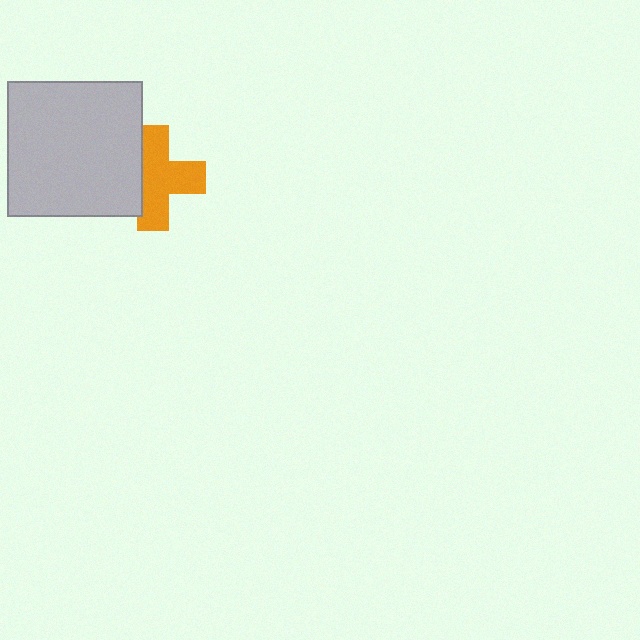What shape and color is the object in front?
The object in front is a light gray square.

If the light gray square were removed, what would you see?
You would see the complete orange cross.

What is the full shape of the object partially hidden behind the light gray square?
The partially hidden object is an orange cross.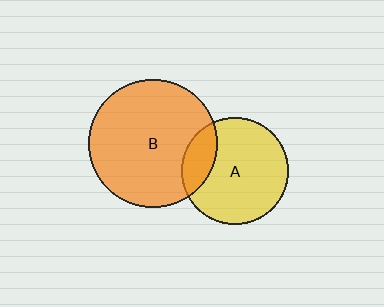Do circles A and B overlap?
Yes.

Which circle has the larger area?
Circle B (orange).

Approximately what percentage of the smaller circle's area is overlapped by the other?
Approximately 20%.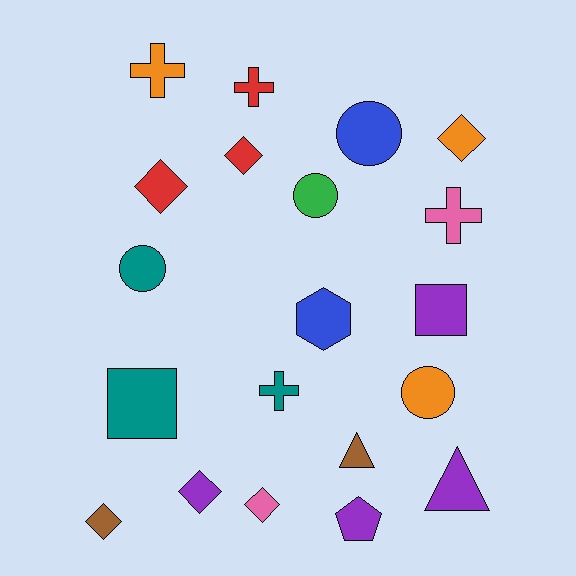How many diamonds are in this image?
There are 6 diamonds.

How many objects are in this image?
There are 20 objects.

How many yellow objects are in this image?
There are no yellow objects.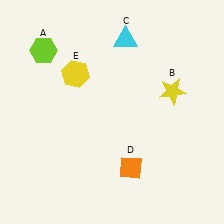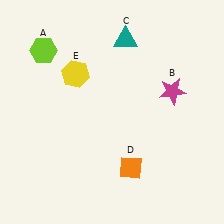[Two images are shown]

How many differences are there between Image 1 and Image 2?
There are 2 differences between the two images.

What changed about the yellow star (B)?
In Image 1, B is yellow. In Image 2, it changed to magenta.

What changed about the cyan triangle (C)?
In Image 1, C is cyan. In Image 2, it changed to teal.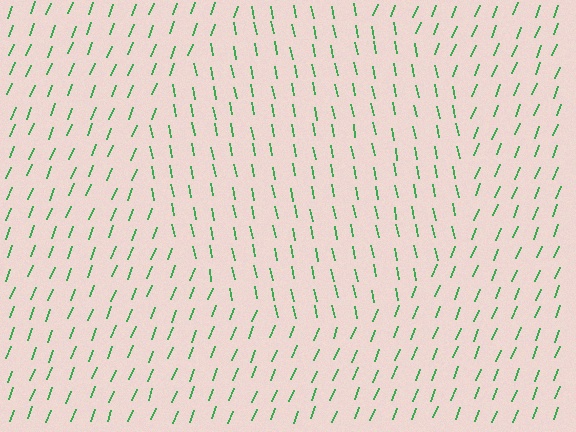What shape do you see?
I see a circle.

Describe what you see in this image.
The image is filled with small green line segments. A circle region in the image has lines oriented differently from the surrounding lines, creating a visible texture boundary.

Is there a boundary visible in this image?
Yes, there is a texture boundary formed by a change in line orientation.